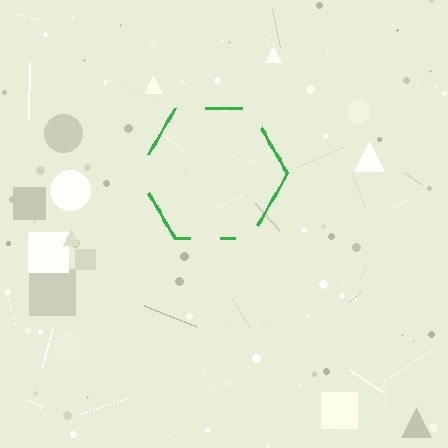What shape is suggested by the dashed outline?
The dashed outline suggests a hexagon.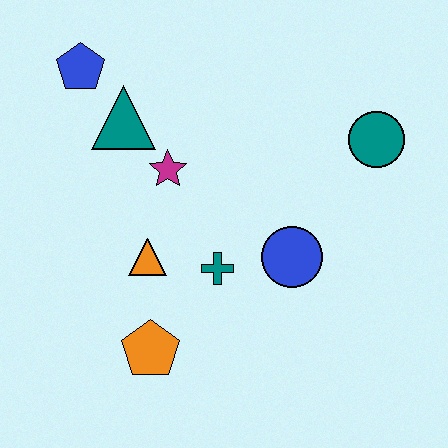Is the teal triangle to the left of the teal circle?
Yes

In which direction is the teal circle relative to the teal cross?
The teal circle is to the right of the teal cross.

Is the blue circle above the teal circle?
No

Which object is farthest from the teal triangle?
The teal circle is farthest from the teal triangle.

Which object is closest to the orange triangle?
The teal cross is closest to the orange triangle.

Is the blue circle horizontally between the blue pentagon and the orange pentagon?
No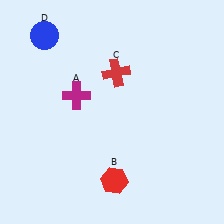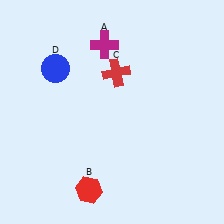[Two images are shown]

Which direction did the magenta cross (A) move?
The magenta cross (A) moved up.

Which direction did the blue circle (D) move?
The blue circle (D) moved down.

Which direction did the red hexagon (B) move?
The red hexagon (B) moved left.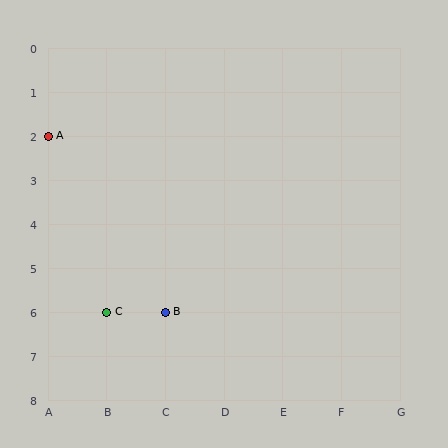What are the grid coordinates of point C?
Point C is at grid coordinates (B, 6).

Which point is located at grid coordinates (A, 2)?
Point A is at (A, 2).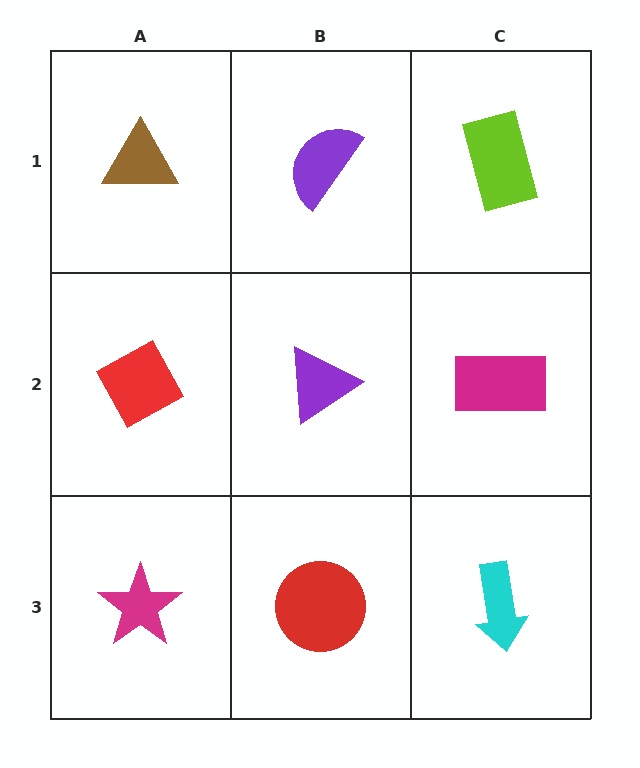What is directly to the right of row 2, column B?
A magenta rectangle.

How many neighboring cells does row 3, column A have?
2.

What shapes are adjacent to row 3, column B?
A purple triangle (row 2, column B), a magenta star (row 3, column A), a cyan arrow (row 3, column C).